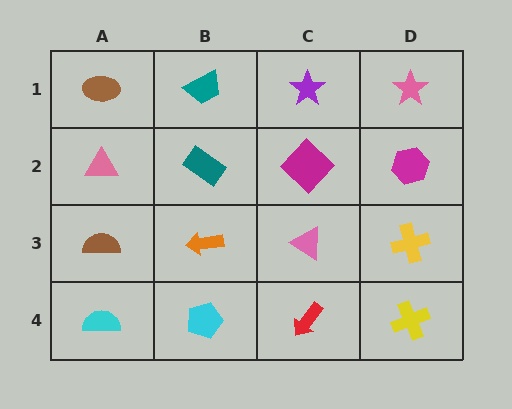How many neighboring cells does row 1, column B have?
3.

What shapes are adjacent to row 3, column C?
A magenta diamond (row 2, column C), a red arrow (row 4, column C), an orange arrow (row 3, column B), a yellow cross (row 3, column D).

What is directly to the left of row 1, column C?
A teal trapezoid.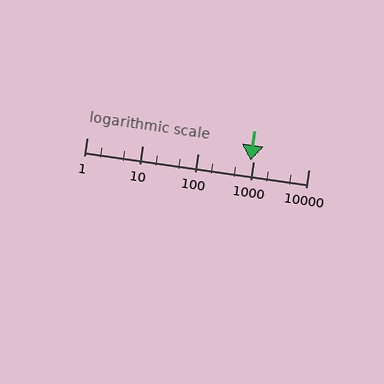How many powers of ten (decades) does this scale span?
The scale spans 4 decades, from 1 to 10000.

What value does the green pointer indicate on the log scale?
The pointer indicates approximately 900.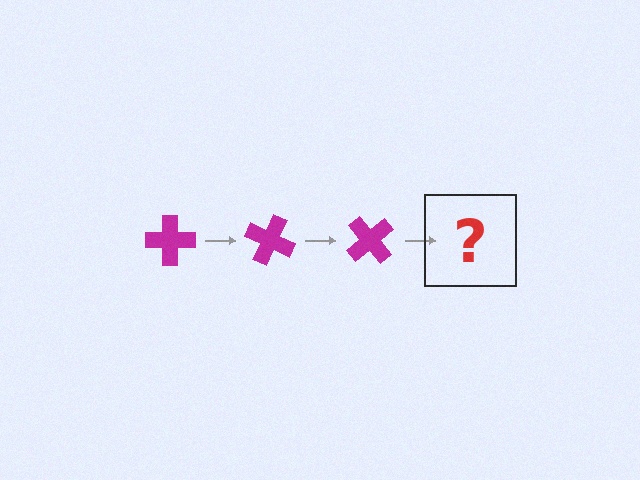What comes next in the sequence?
The next element should be a magenta cross rotated 75 degrees.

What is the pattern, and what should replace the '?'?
The pattern is that the cross rotates 25 degrees each step. The '?' should be a magenta cross rotated 75 degrees.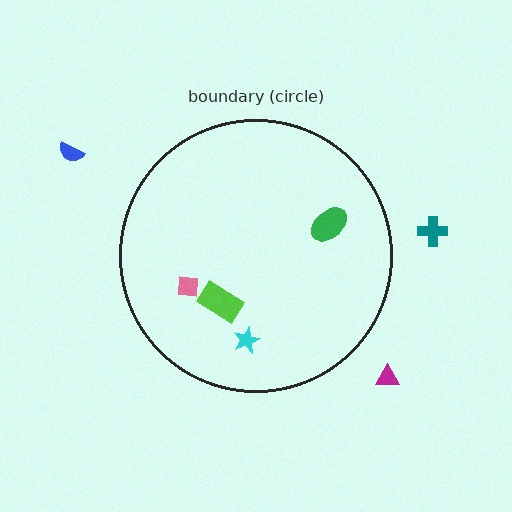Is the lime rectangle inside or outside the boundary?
Inside.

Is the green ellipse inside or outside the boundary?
Inside.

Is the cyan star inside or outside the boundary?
Inside.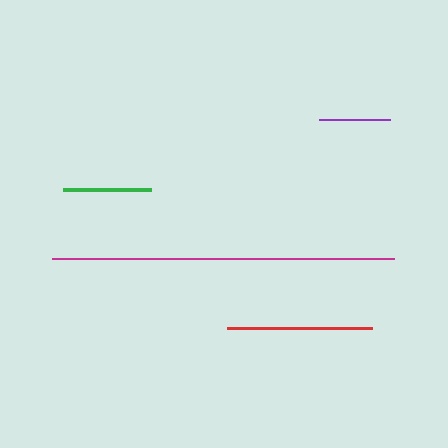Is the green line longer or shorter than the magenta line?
The magenta line is longer than the green line.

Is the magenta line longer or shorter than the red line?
The magenta line is longer than the red line.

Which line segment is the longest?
The magenta line is the longest at approximately 342 pixels.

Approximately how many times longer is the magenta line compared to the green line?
The magenta line is approximately 3.9 times the length of the green line.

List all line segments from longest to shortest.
From longest to shortest: magenta, red, green, purple.